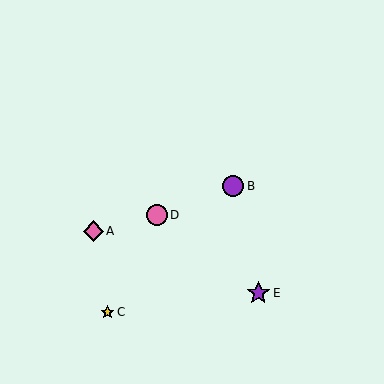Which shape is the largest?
The purple star (labeled E) is the largest.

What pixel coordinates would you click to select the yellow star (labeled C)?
Click at (107, 312) to select the yellow star C.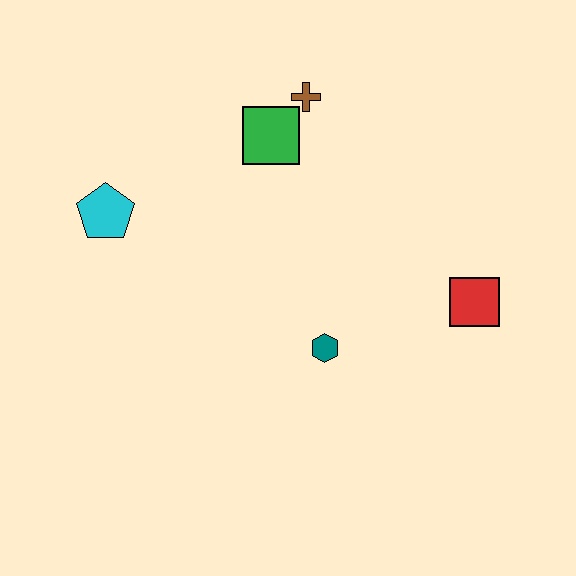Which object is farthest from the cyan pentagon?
The red square is farthest from the cyan pentagon.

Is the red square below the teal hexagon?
No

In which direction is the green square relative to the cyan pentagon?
The green square is to the right of the cyan pentagon.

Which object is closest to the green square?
The brown cross is closest to the green square.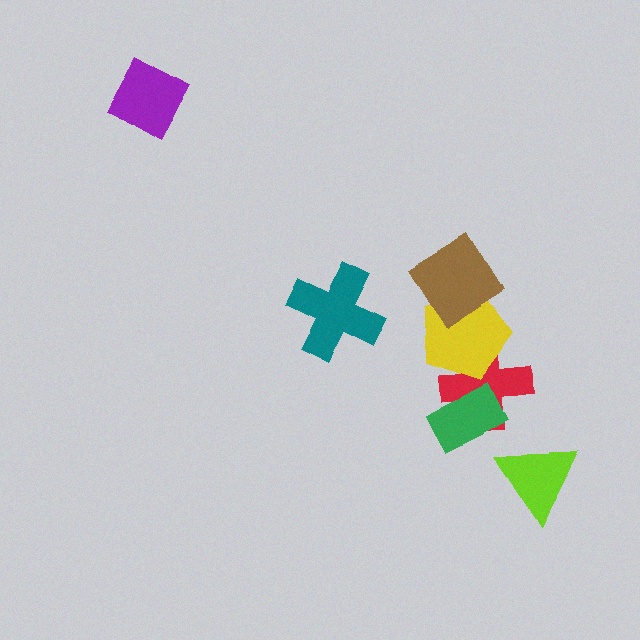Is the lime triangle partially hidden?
No, no other shape covers it.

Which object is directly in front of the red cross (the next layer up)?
The yellow pentagon is directly in front of the red cross.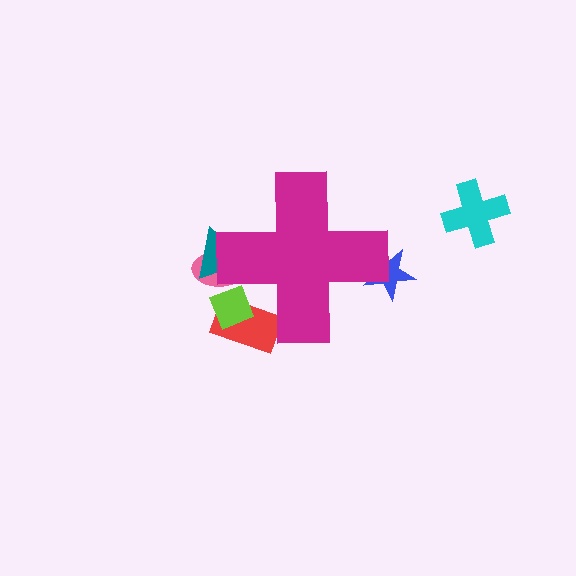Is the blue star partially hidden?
Yes, the blue star is partially hidden behind the magenta cross.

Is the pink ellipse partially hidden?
Yes, the pink ellipse is partially hidden behind the magenta cross.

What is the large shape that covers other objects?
A magenta cross.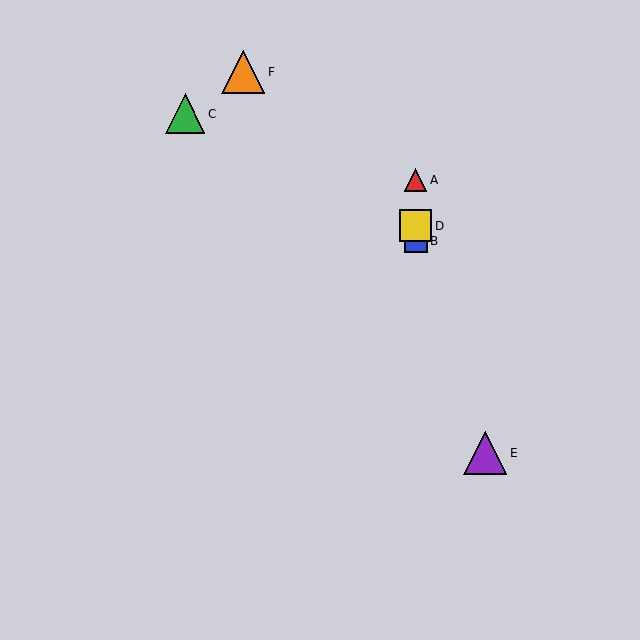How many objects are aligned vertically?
3 objects (A, B, D) are aligned vertically.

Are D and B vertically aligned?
Yes, both are at x≈416.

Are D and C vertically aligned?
No, D is at x≈416 and C is at x≈185.